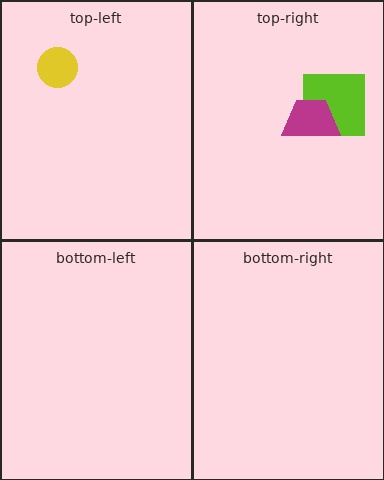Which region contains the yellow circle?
The top-left region.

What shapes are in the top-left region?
The yellow circle.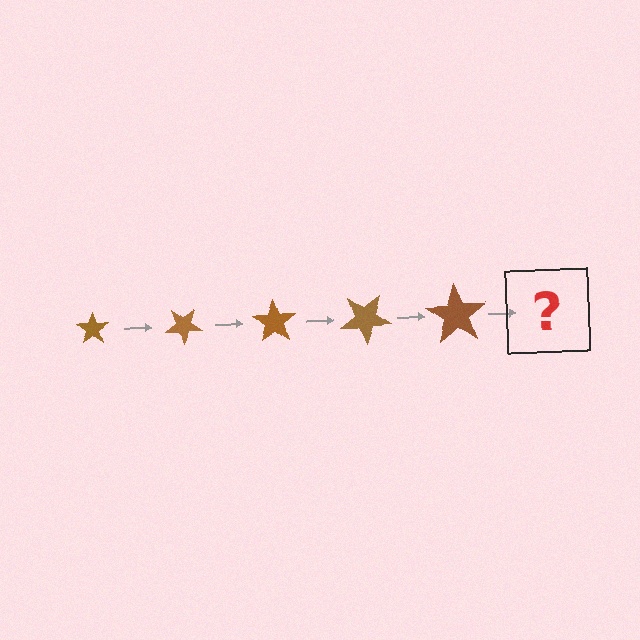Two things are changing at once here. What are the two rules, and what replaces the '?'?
The two rules are that the star grows larger each step and it rotates 35 degrees each step. The '?' should be a star, larger than the previous one and rotated 175 degrees from the start.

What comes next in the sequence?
The next element should be a star, larger than the previous one and rotated 175 degrees from the start.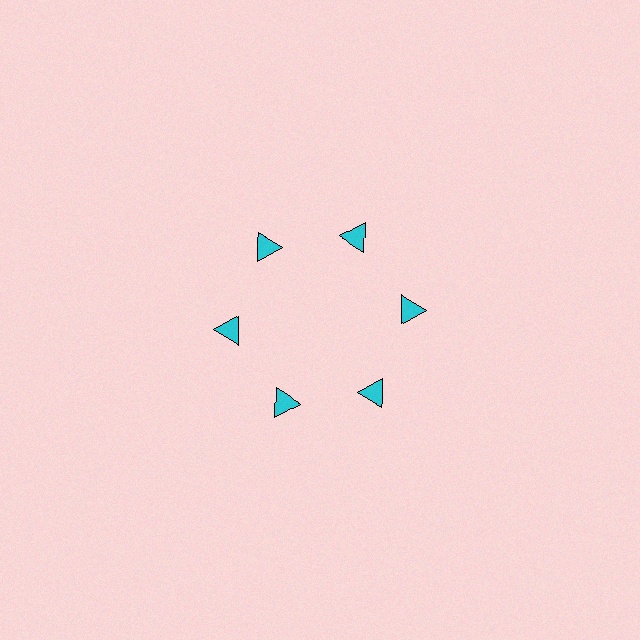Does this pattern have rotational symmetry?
Yes, this pattern has 6-fold rotational symmetry. It looks the same after rotating 60 degrees around the center.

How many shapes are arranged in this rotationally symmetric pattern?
There are 6 shapes, arranged in 6 groups of 1.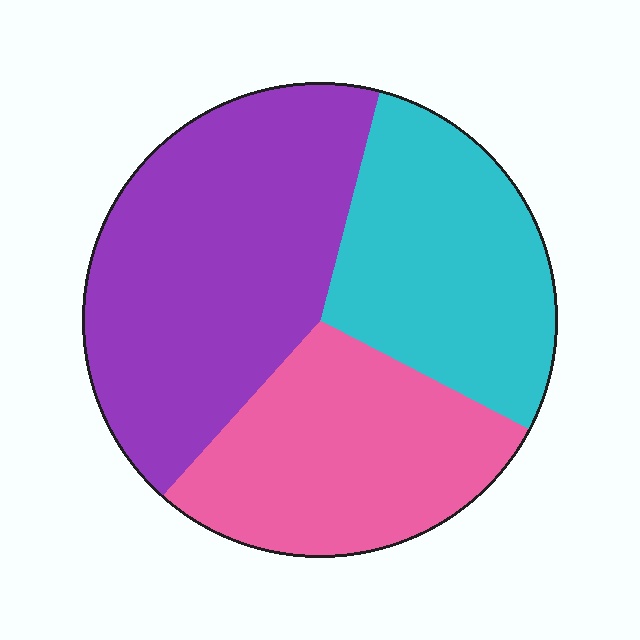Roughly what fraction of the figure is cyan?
Cyan takes up about one quarter (1/4) of the figure.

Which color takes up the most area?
Purple, at roughly 45%.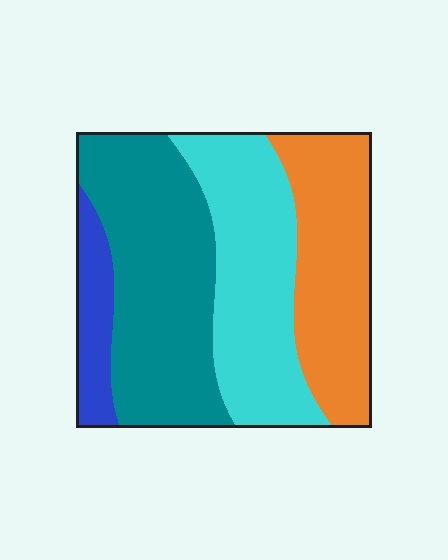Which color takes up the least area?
Blue, at roughly 10%.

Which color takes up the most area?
Teal, at roughly 35%.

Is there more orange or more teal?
Teal.